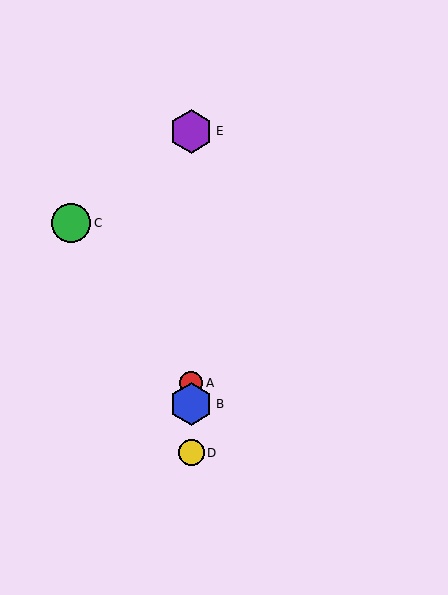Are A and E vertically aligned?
Yes, both are at x≈191.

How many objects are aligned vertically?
4 objects (A, B, D, E) are aligned vertically.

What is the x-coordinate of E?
Object E is at x≈191.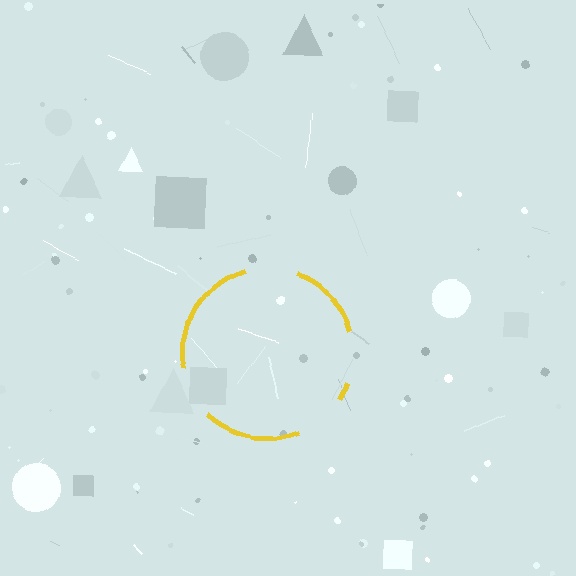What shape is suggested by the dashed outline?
The dashed outline suggests a circle.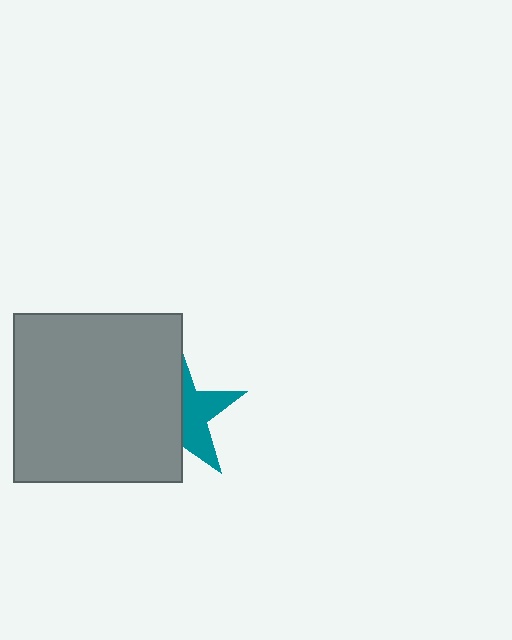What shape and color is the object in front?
The object in front is a gray square.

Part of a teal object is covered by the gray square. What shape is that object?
It is a star.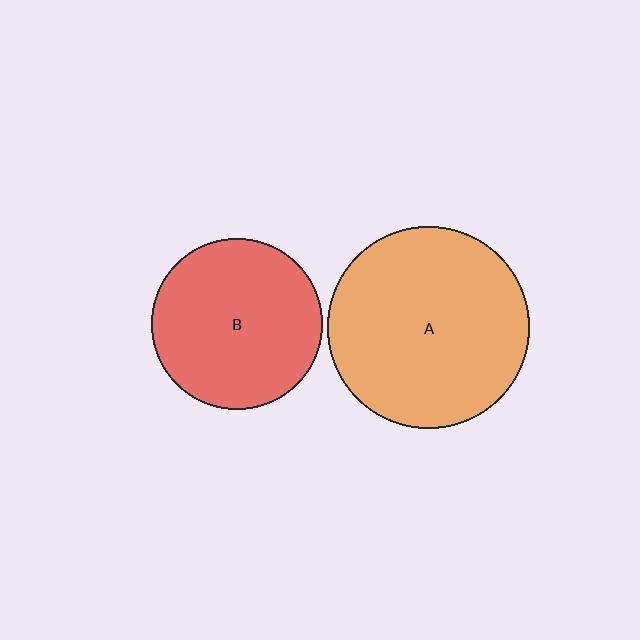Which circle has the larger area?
Circle A (orange).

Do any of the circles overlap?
No, none of the circles overlap.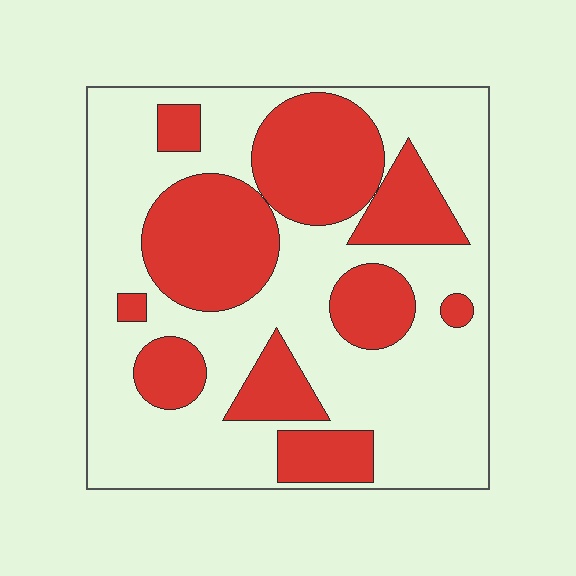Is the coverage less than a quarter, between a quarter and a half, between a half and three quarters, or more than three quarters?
Between a quarter and a half.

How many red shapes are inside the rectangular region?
10.